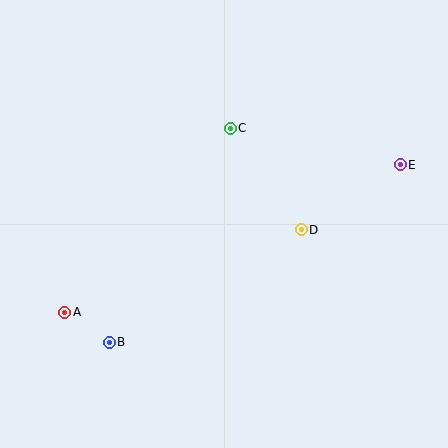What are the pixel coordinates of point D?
Point D is at (301, 230).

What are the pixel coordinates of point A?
Point A is at (65, 312).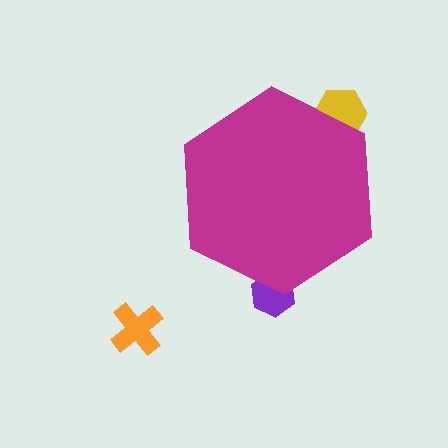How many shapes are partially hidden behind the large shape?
2 shapes are partially hidden.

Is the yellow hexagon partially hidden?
Yes, the yellow hexagon is partially hidden behind the magenta hexagon.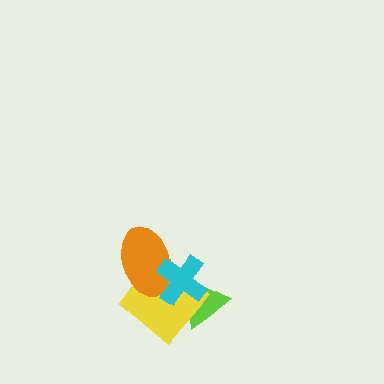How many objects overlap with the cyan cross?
3 objects overlap with the cyan cross.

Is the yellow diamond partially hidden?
Yes, it is partially covered by another shape.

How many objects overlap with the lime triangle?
2 objects overlap with the lime triangle.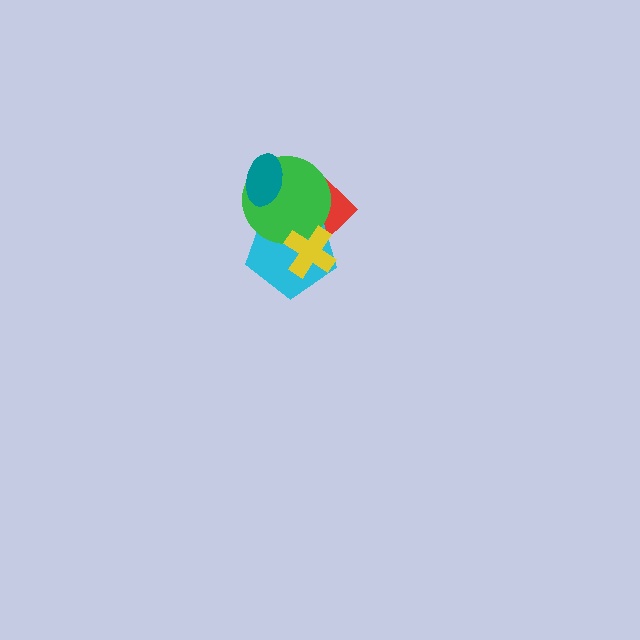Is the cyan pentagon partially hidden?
Yes, it is partially covered by another shape.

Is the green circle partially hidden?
Yes, it is partially covered by another shape.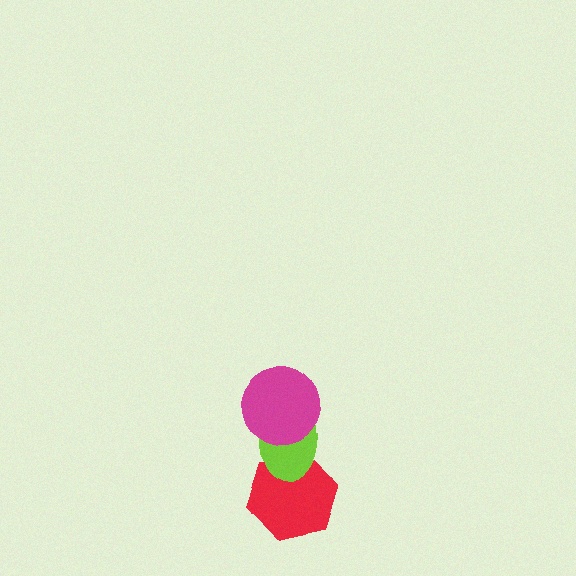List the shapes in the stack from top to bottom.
From top to bottom: the magenta circle, the lime ellipse, the red hexagon.